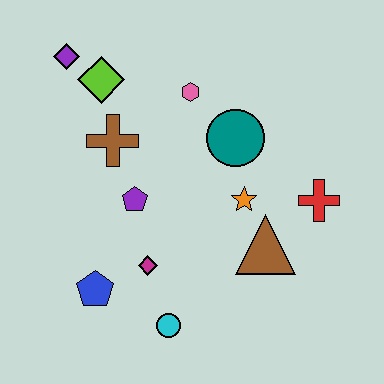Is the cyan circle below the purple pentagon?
Yes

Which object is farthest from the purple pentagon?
The red cross is farthest from the purple pentagon.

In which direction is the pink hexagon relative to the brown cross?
The pink hexagon is to the right of the brown cross.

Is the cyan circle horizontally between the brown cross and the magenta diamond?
No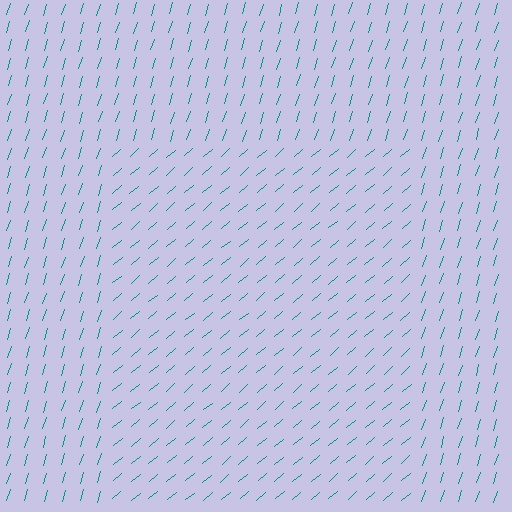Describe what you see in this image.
The image is filled with small teal line segments. A rectangle region in the image has lines oriented differently from the surrounding lines, creating a visible texture boundary.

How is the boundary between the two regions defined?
The boundary is defined purely by a change in line orientation (approximately 32 degrees difference). All lines are the same color and thickness.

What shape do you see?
I see a rectangle.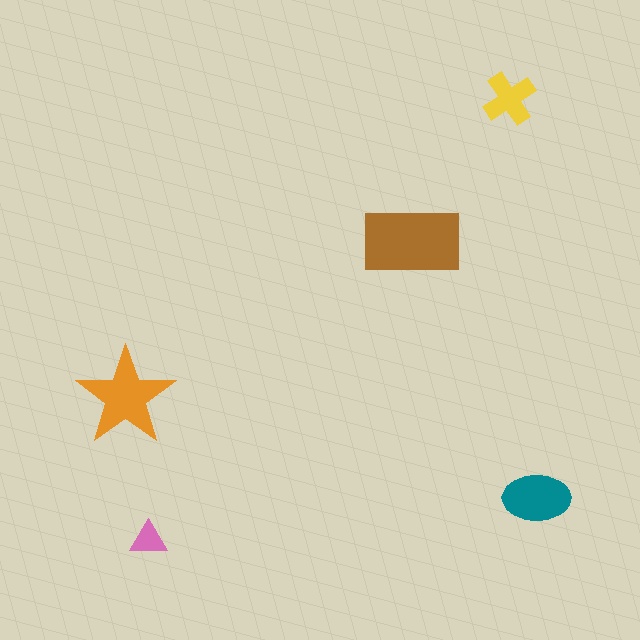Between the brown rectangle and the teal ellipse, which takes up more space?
The brown rectangle.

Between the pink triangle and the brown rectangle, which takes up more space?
The brown rectangle.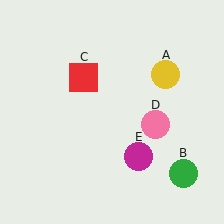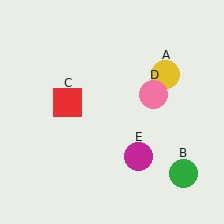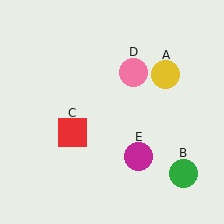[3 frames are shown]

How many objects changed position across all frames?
2 objects changed position: red square (object C), pink circle (object D).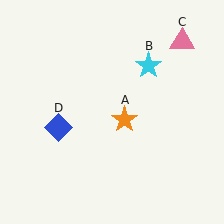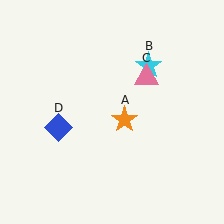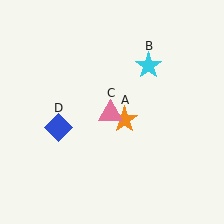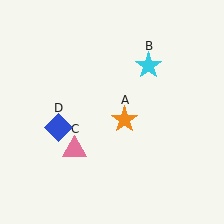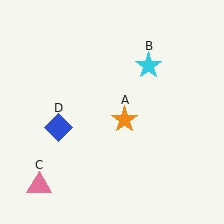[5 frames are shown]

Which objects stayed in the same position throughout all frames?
Orange star (object A) and cyan star (object B) and blue diamond (object D) remained stationary.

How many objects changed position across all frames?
1 object changed position: pink triangle (object C).